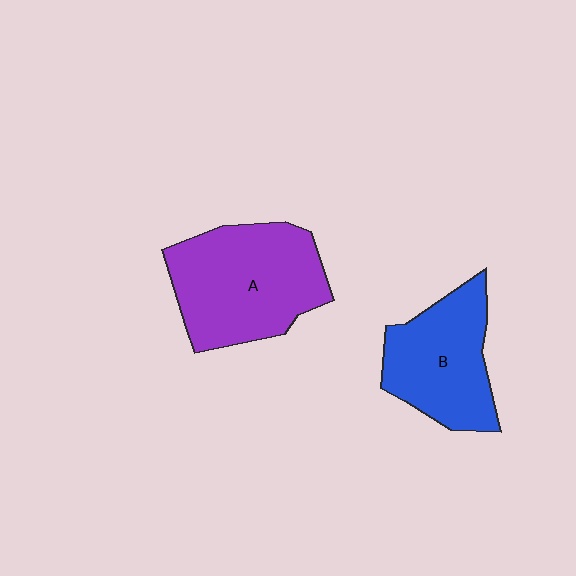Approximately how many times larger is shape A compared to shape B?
Approximately 1.3 times.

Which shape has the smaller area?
Shape B (blue).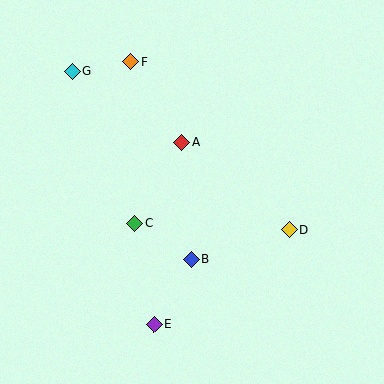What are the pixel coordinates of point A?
Point A is at (182, 142).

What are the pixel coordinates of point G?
Point G is at (73, 71).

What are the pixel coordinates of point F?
Point F is at (131, 61).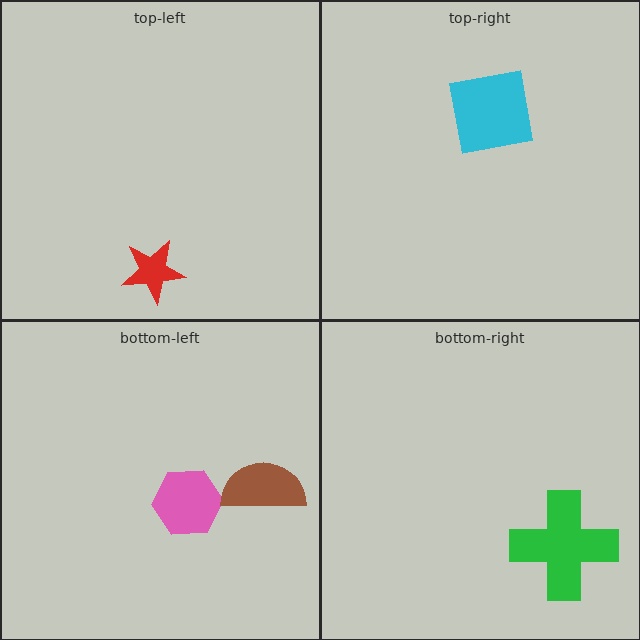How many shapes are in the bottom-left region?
2.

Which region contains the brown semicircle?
The bottom-left region.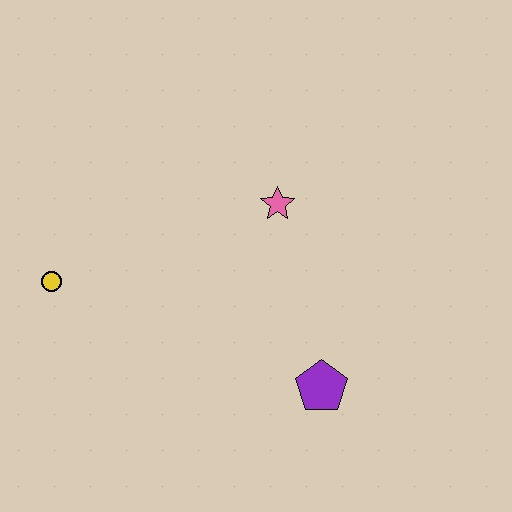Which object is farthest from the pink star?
The yellow circle is farthest from the pink star.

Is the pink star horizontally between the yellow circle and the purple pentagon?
Yes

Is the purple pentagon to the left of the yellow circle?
No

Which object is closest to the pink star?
The purple pentagon is closest to the pink star.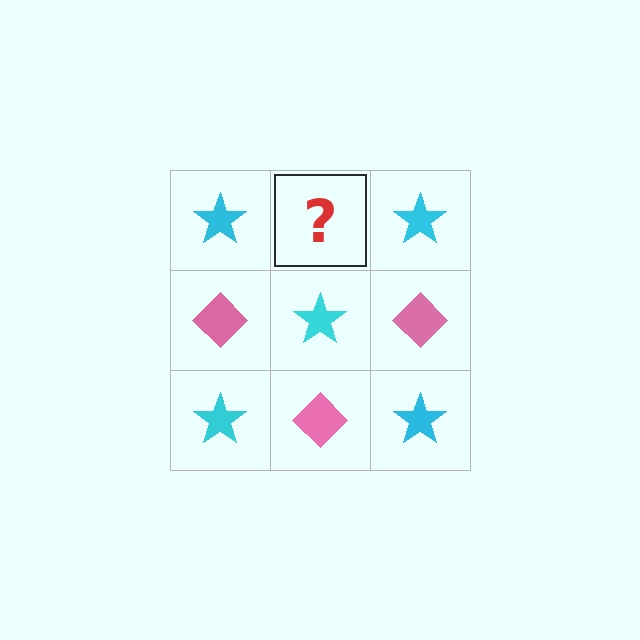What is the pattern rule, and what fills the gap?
The rule is that it alternates cyan star and pink diamond in a checkerboard pattern. The gap should be filled with a pink diamond.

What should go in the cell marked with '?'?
The missing cell should contain a pink diamond.